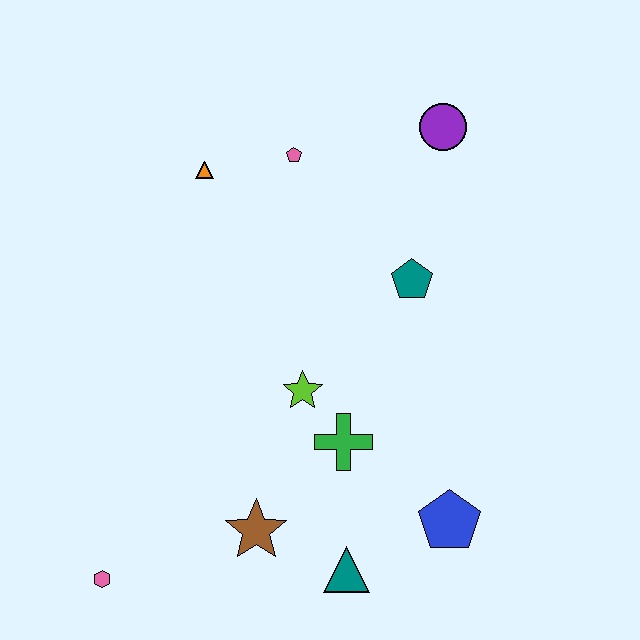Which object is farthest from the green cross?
The purple circle is farthest from the green cross.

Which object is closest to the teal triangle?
The brown star is closest to the teal triangle.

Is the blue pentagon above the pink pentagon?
No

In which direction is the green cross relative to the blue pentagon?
The green cross is to the left of the blue pentagon.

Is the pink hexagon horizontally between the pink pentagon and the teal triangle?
No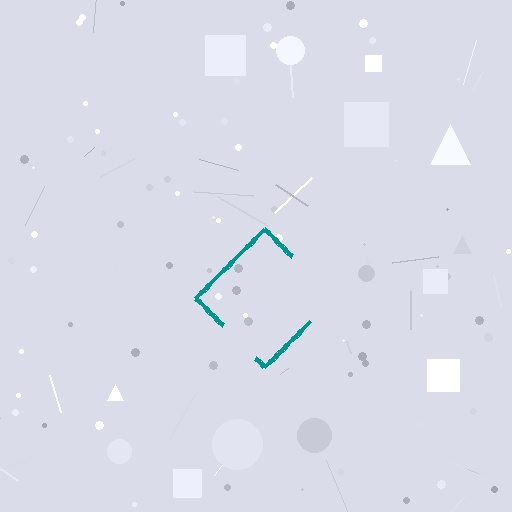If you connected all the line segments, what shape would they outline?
They would outline a diamond.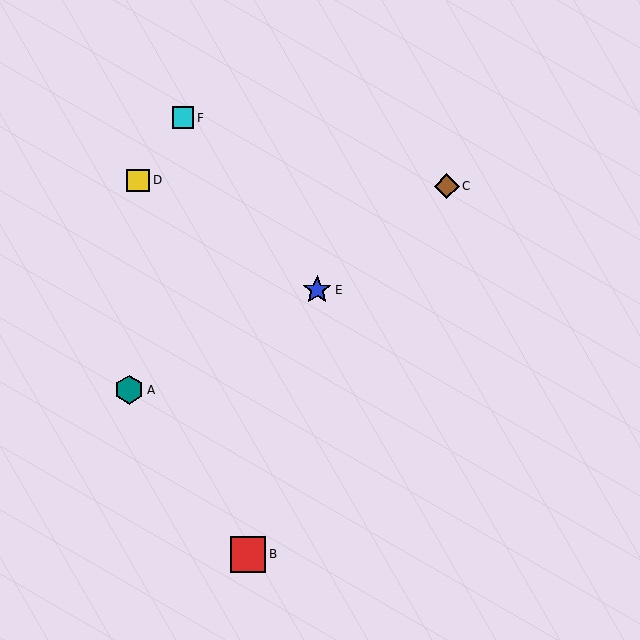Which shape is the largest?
The red square (labeled B) is the largest.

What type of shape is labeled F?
Shape F is a cyan square.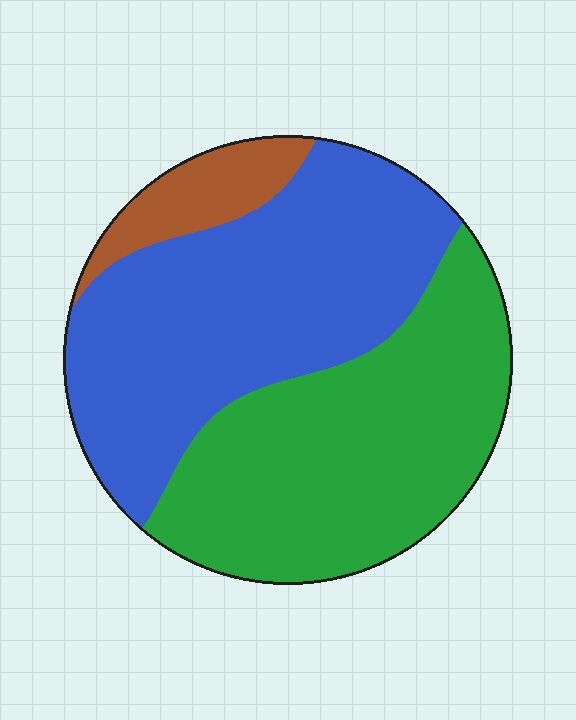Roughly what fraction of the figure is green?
Green covers 44% of the figure.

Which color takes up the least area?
Brown, at roughly 10%.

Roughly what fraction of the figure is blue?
Blue takes up about one half (1/2) of the figure.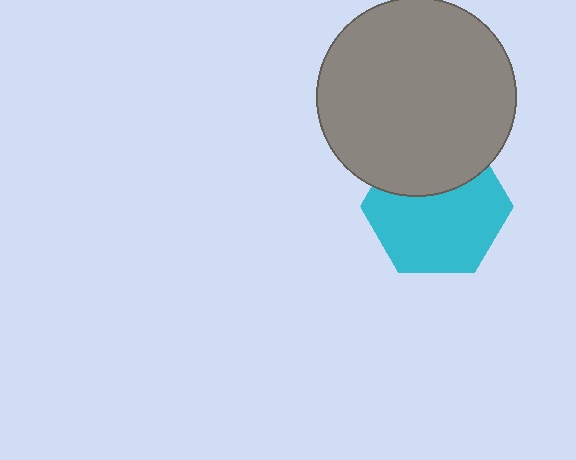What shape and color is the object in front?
The object in front is a gray circle.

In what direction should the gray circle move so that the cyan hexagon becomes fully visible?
The gray circle should move up. That is the shortest direction to clear the overlap and leave the cyan hexagon fully visible.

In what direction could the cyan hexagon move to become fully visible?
The cyan hexagon could move down. That would shift it out from behind the gray circle entirely.